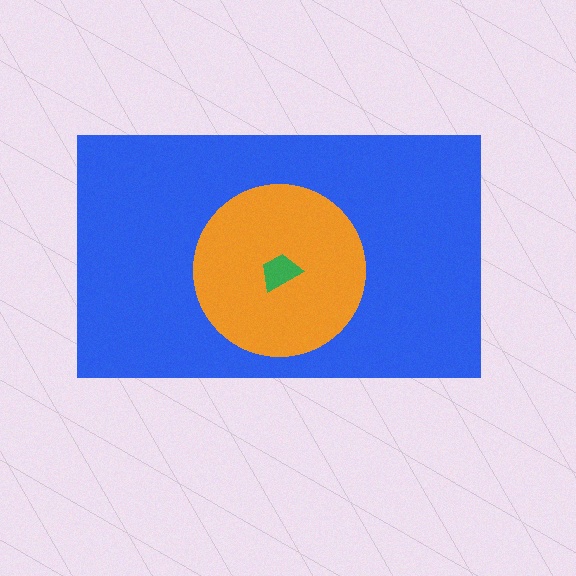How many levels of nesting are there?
3.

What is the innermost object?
The green trapezoid.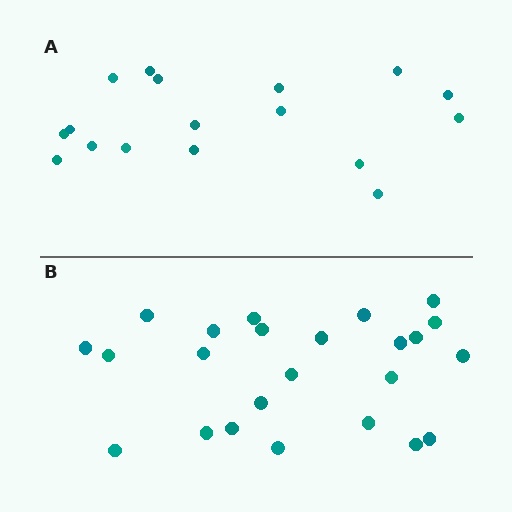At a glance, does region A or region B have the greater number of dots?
Region B (the bottom region) has more dots.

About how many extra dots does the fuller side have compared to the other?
Region B has roughly 8 or so more dots than region A.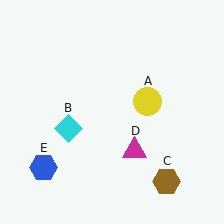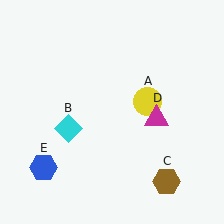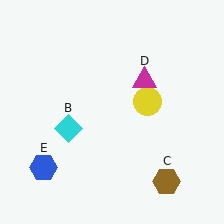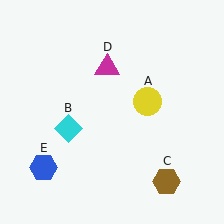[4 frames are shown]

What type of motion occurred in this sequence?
The magenta triangle (object D) rotated counterclockwise around the center of the scene.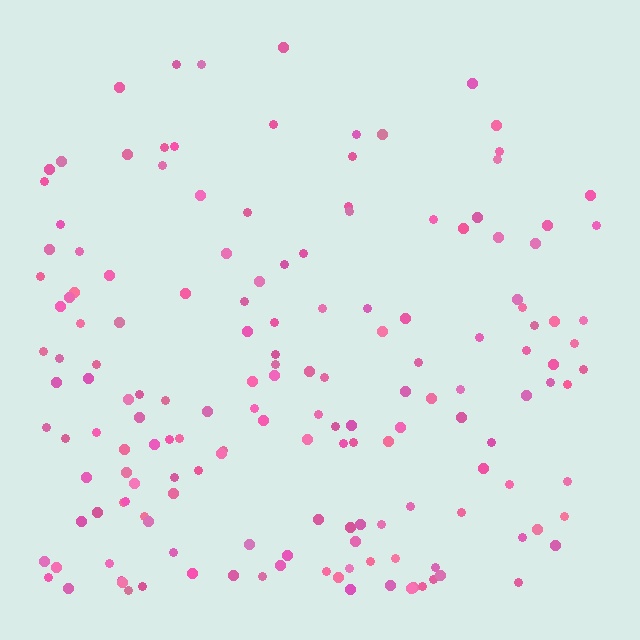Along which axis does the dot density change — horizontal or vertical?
Vertical.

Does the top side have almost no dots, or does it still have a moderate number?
Still a moderate number, just noticeably fewer than the bottom.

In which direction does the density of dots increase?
From top to bottom, with the bottom side densest.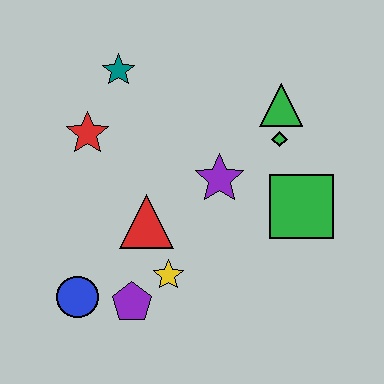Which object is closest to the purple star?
The green diamond is closest to the purple star.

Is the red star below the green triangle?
Yes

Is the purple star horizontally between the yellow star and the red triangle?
No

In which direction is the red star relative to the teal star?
The red star is below the teal star.